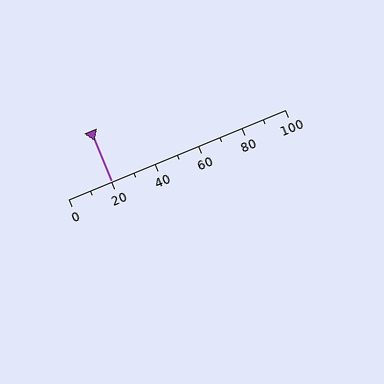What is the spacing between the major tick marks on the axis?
The major ticks are spaced 20 apart.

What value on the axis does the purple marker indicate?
The marker indicates approximately 20.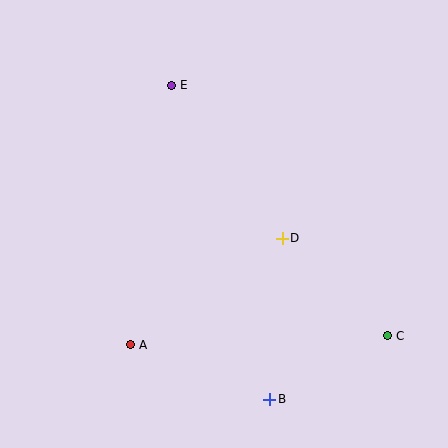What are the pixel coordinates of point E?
Point E is at (172, 85).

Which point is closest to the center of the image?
Point D at (282, 238) is closest to the center.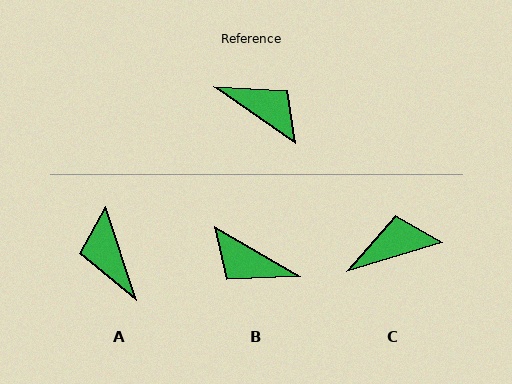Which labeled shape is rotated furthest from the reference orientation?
B, about 175 degrees away.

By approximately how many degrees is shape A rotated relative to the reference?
Approximately 143 degrees counter-clockwise.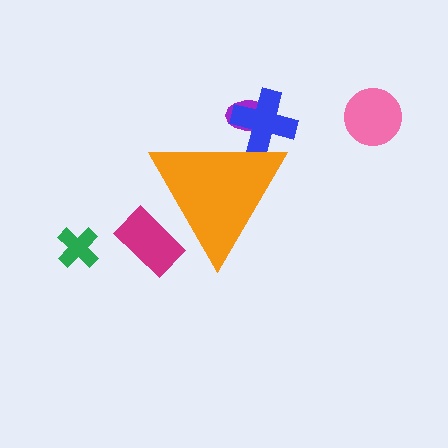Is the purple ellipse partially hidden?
Yes, the purple ellipse is partially hidden behind the orange triangle.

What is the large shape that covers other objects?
An orange triangle.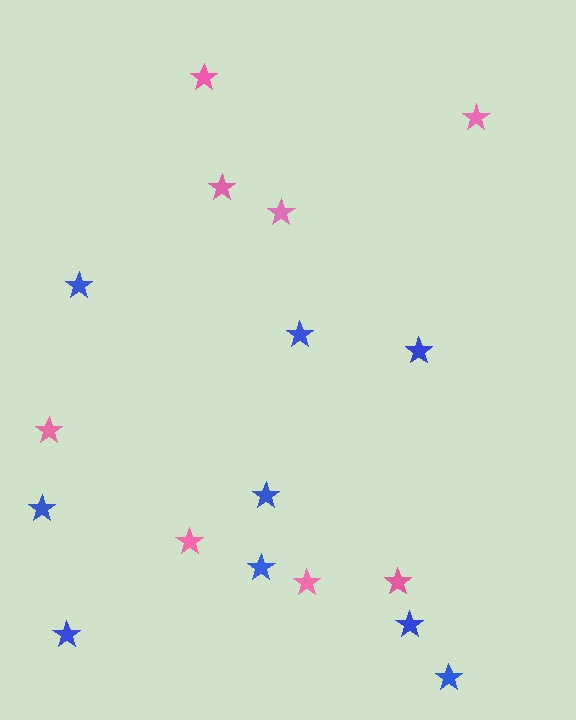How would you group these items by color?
There are 2 groups: one group of blue stars (9) and one group of pink stars (8).